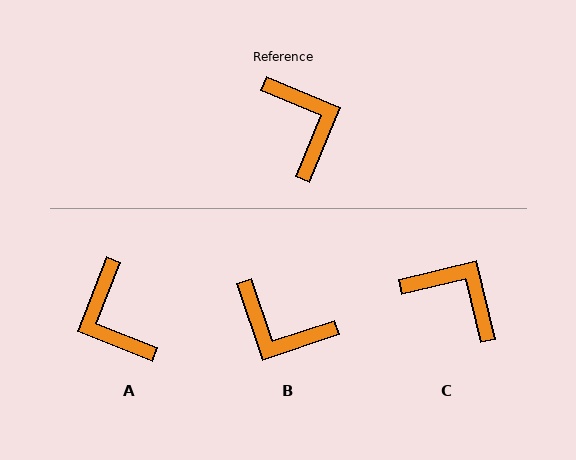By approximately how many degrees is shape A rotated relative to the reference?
Approximately 179 degrees clockwise.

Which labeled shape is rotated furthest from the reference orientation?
A, about 179 degrees away.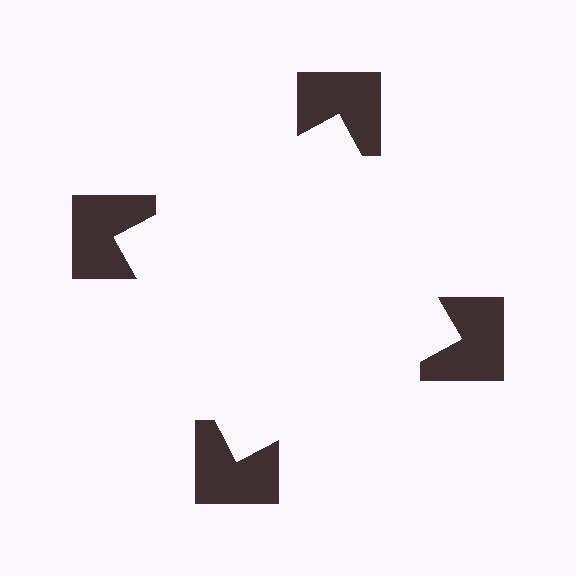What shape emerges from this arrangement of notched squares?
An illusory square — its edges are inferred from the aligned wedge cuts in the notched squares, not physically drawn.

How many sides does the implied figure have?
4 sides.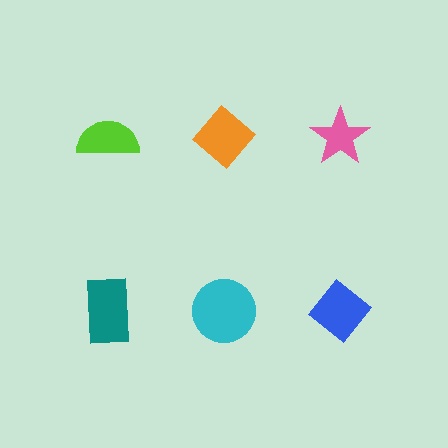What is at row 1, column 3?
A pink star.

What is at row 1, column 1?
A lime semicircle.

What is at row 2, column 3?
A blue diamond.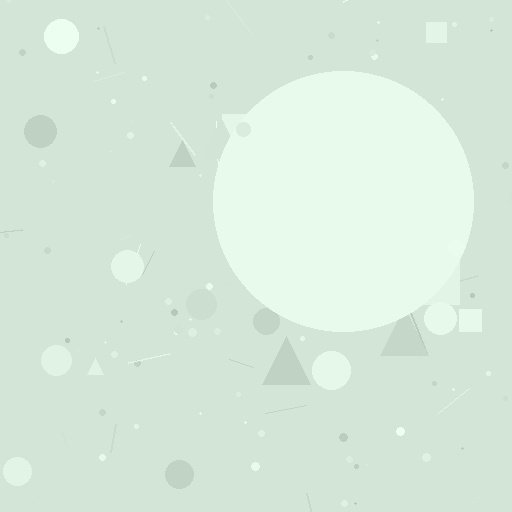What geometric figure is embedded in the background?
A circle is embedded in the background.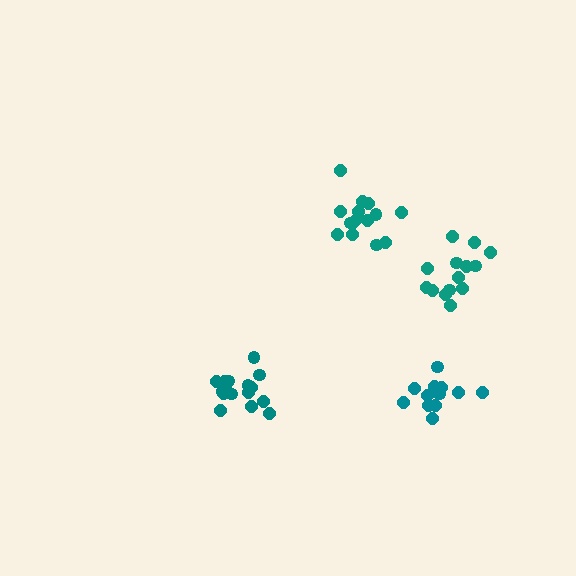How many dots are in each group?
Group 1: 15 dots, Group 2: 16 dots, Group 3: 14 dots, Group 4: 12 dots (57 total).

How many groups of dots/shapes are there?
There are 4 groups.